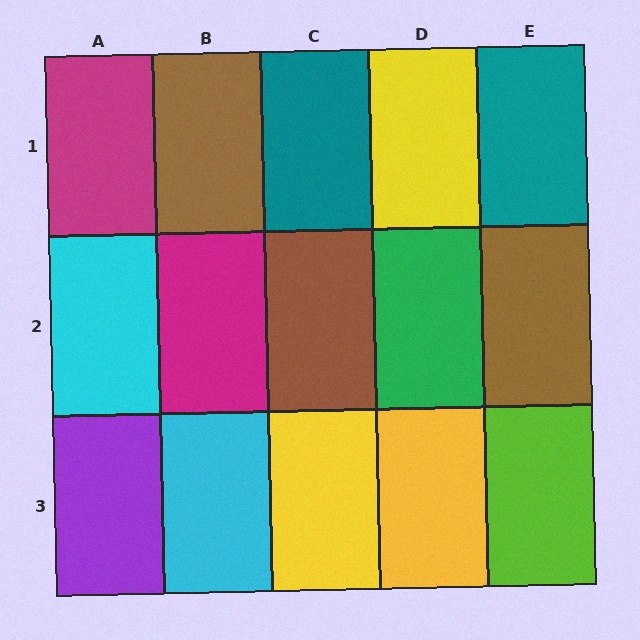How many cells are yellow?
3 cells are yellow.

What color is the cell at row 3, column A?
Purple.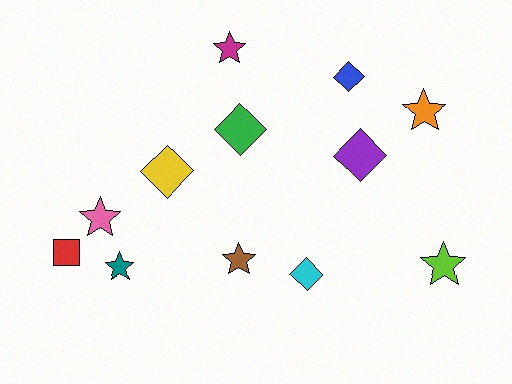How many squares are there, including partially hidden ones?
There is 1 square.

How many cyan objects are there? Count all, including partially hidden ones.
There is 1 cyan object.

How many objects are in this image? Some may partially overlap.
There are 12 objects.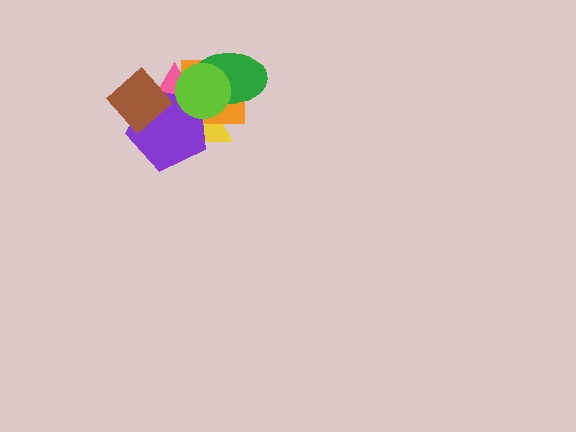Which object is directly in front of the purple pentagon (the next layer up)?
The brown diamond is directly in front of the purple pentagon.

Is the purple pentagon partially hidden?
Yes, it is partially covered by another shape.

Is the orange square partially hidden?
Yes, it is partially covered by another shape.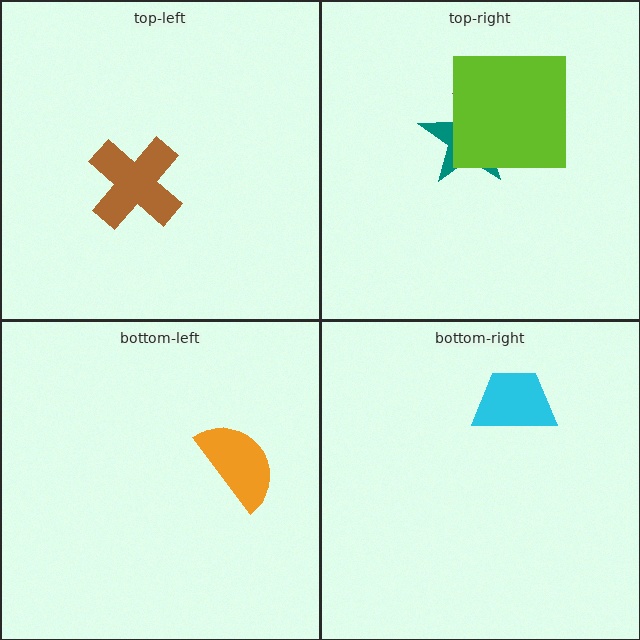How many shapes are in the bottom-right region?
1.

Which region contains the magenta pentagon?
The top-right region.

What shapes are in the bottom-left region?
The orange semicircle.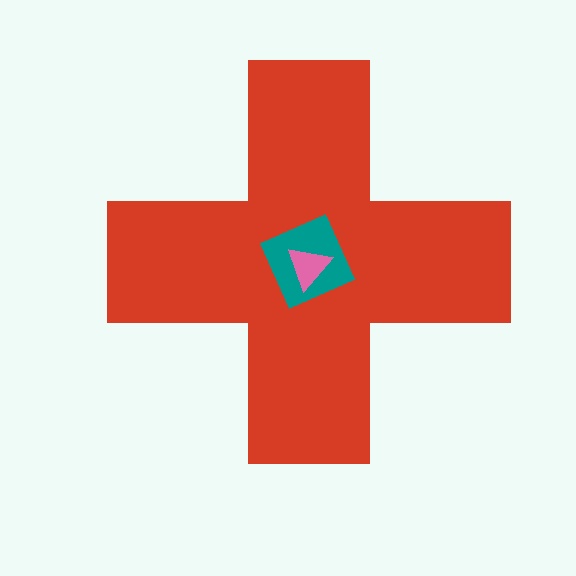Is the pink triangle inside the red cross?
Yes.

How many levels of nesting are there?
3.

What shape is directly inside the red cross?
The teal square.